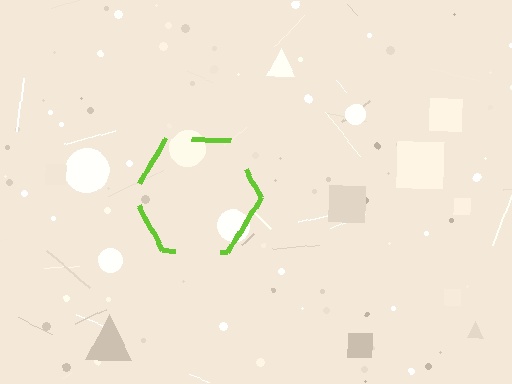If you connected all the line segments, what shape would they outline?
They would outline a hexagon.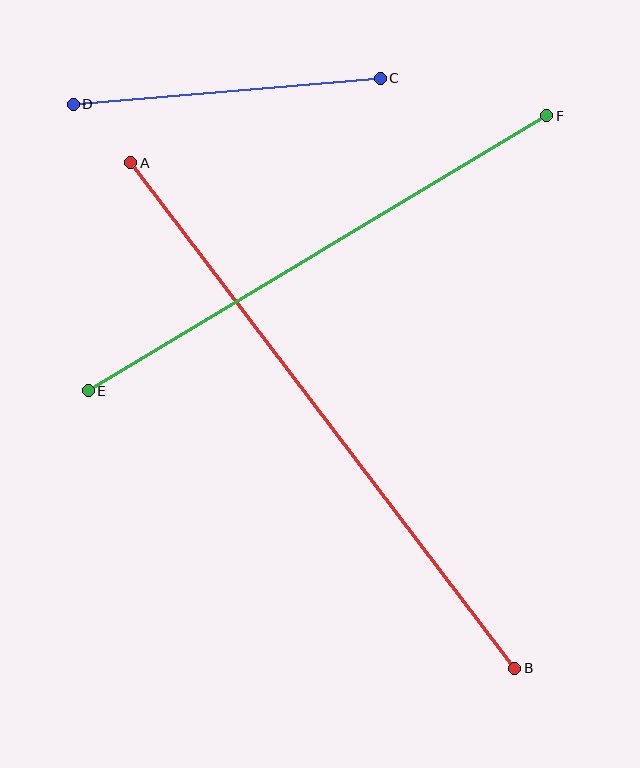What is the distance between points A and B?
The distance is approximately 635 pixels.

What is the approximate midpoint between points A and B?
The midpoint is at approximately (323, 416) pixels.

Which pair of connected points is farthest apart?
Points A and B are farthest apart.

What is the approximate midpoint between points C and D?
The midpoint is at approximately (227, 91) pixels.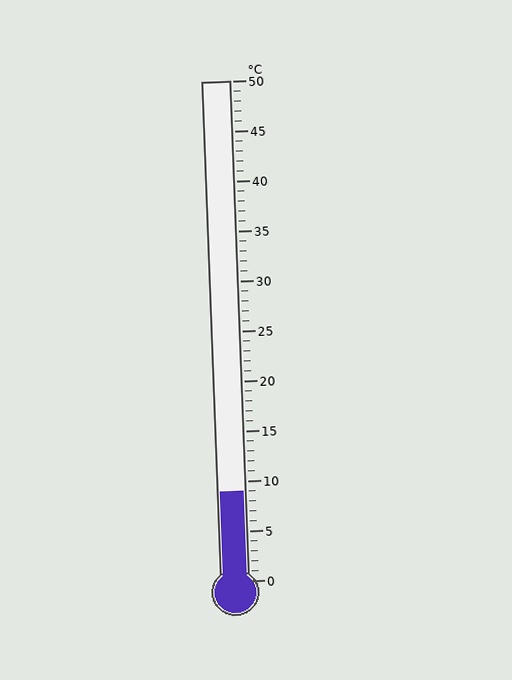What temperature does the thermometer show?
The thermometer shows approximately 9°C.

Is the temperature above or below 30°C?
The temperature is below 30°C.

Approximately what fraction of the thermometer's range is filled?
The thermometer is filled to approximately 20% of its range.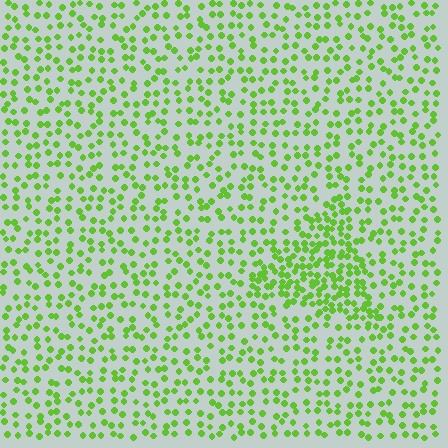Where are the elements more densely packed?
The elements are more densely packed inside the triangle boundary.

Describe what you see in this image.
The image contains small lime elements arranged at two different densities. A triangle-shaped region is visible where the elements are more densely packed than the surrounding area.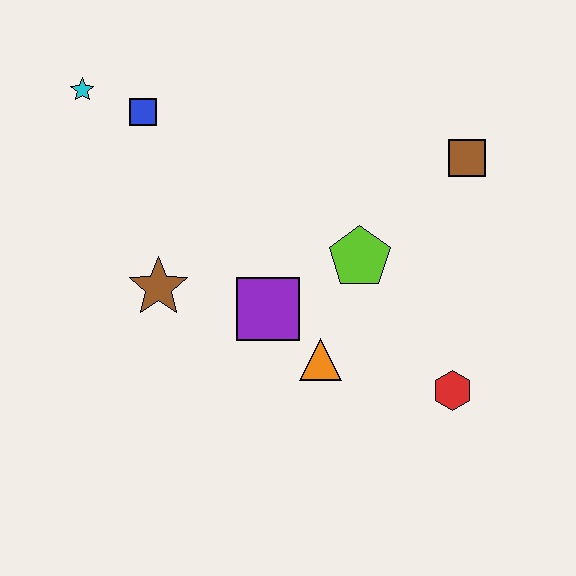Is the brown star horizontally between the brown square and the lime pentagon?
No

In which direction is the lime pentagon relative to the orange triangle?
The lime pentagon is above the orange triangle.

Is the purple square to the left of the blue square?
No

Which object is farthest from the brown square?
The cyan star is farthest from the brown square.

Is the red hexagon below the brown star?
Yes